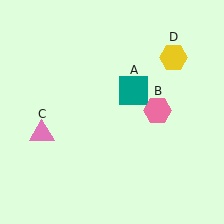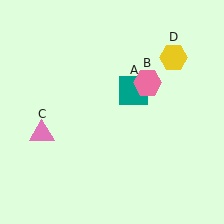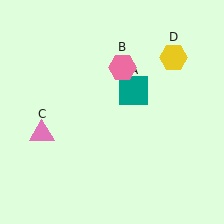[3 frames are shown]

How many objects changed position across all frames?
1 object changed position: pink hexagon (object B).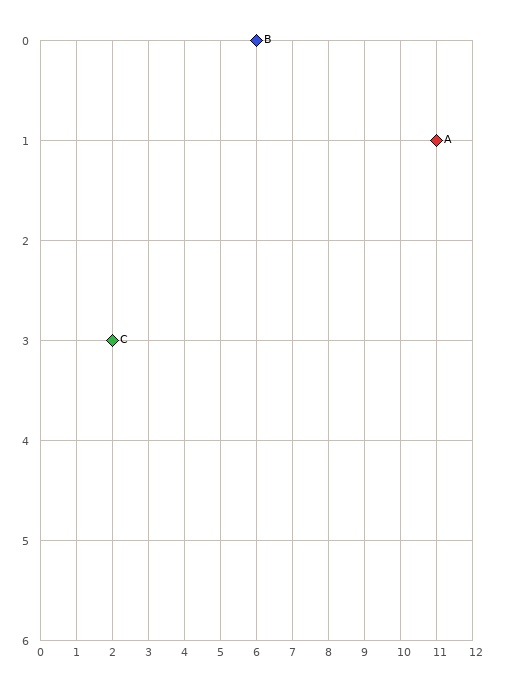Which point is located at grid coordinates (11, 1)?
Point A is at (11, 1).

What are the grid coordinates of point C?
Point C is at grid coordinates (2, 3).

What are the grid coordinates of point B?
Point B is at grid coordinates (6, 0).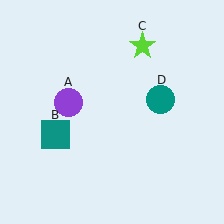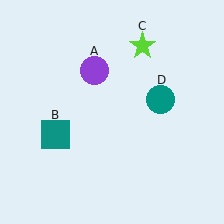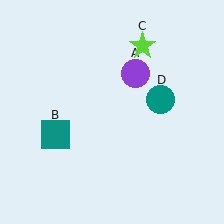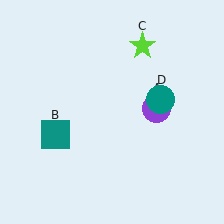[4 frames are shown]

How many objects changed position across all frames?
1 object changed position: purple circle (object A).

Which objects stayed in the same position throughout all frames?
Teal square (object B) and lime star (object C) and teal circle (object D) remained stationary.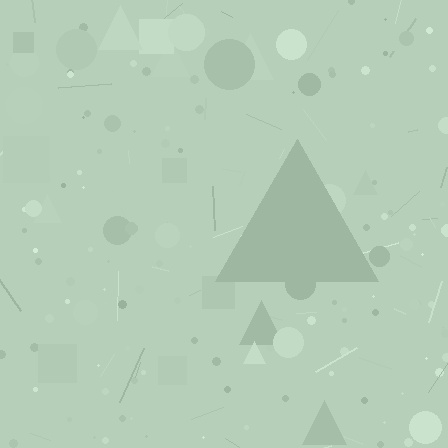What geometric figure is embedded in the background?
A triangle is embedded in the background.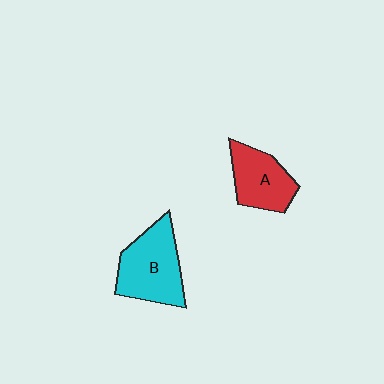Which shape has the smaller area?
Shape A (red).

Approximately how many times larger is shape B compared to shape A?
Approximately 1.3 times.